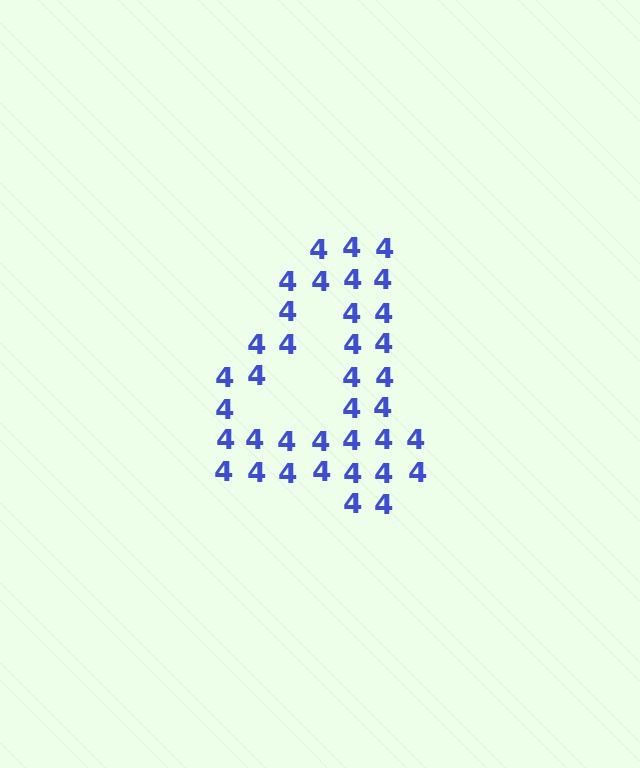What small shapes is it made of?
It is made of small digit 4's.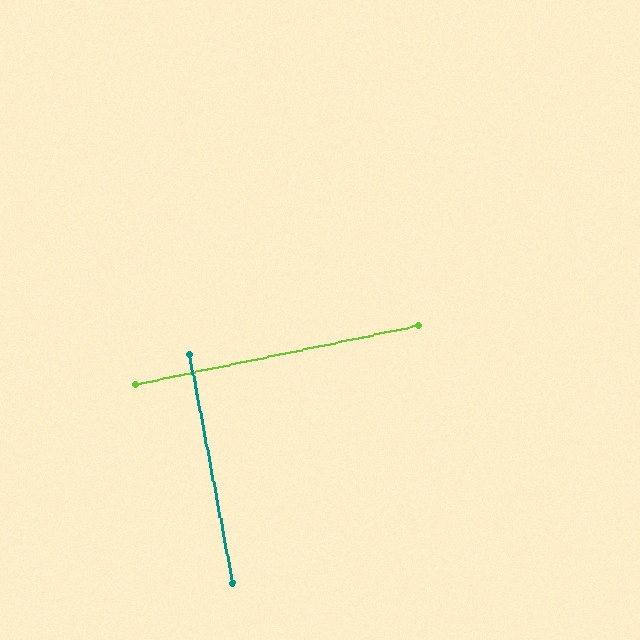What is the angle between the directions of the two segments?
Approximately 89 degrees.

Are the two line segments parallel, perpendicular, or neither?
Perpendicular — they meet at approximately 89°.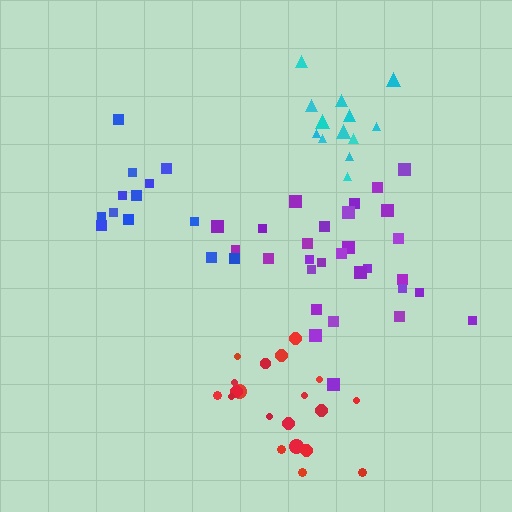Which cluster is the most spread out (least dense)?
Blue.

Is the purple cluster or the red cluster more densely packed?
Red.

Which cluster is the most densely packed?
Red.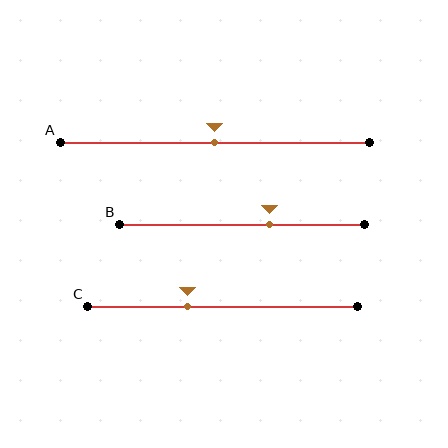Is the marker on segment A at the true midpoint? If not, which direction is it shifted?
Yes, the marker on segment A is at the true midpoint.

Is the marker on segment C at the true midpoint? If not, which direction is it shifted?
No, the marker on segment C is shifted to the left by about 13% of the segment length.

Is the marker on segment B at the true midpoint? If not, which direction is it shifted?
No, the marker on segment B is shifted to the right by about 11% of the segment length.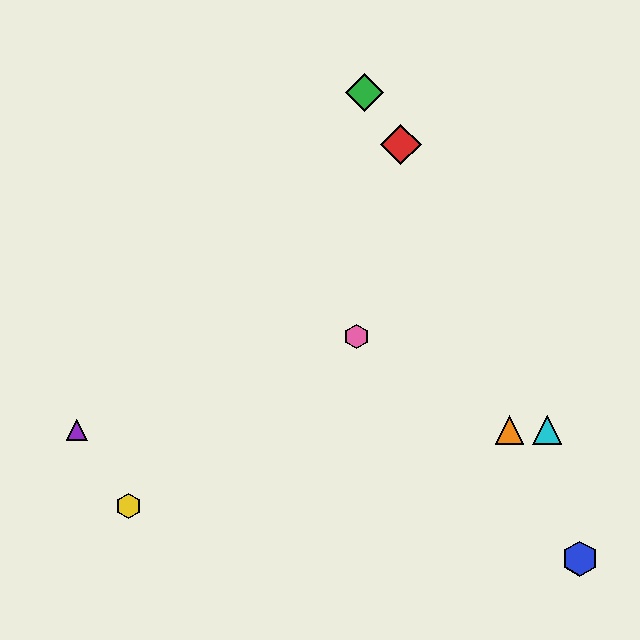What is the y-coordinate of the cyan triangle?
The cyan triangle is at y≈430.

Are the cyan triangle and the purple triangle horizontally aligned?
Yes, both are at y≈430.